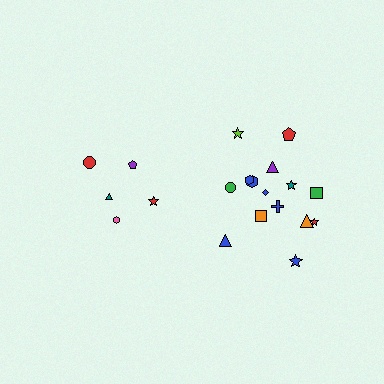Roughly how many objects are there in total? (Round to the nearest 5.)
Roughly 20 objects in total.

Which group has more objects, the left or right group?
The right group.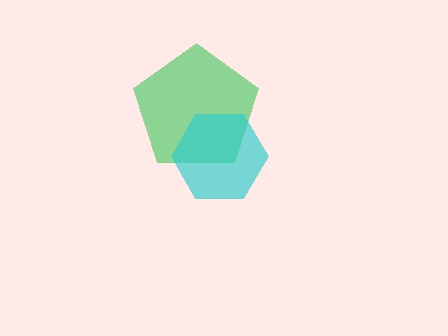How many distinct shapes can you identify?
There are 2 distinct shapes: a green pentagon, a cyan hexagon.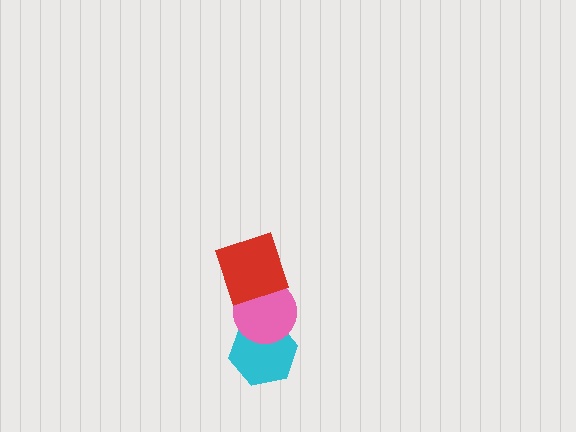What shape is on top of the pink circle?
The red square is on top of the pink circle.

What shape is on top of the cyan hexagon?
The pink circle is on top of the cyan hexagon.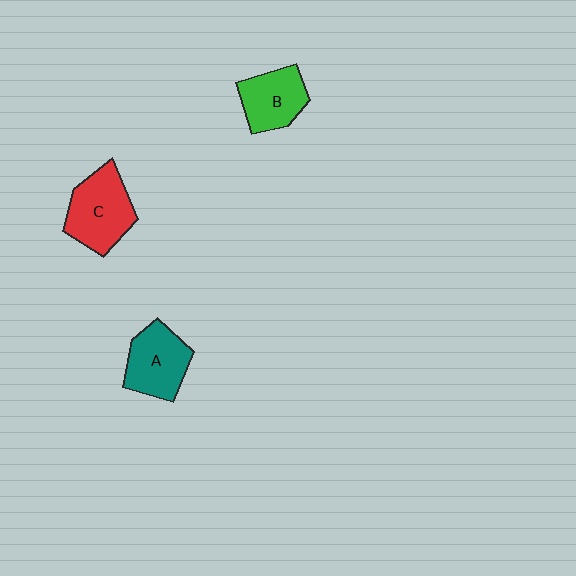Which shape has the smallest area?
Shape B (green).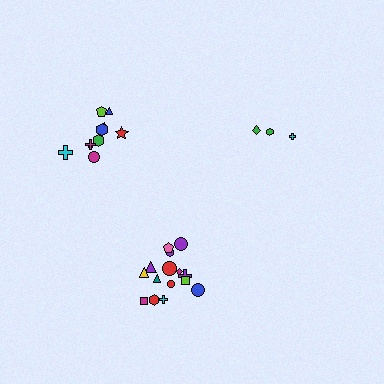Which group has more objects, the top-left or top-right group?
The top-left group.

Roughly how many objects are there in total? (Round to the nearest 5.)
Roughly 30 objects in total.